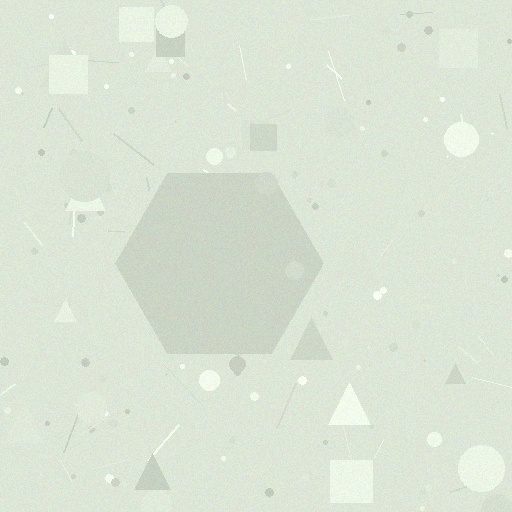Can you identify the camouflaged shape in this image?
The camouflaged shape is a hexagon.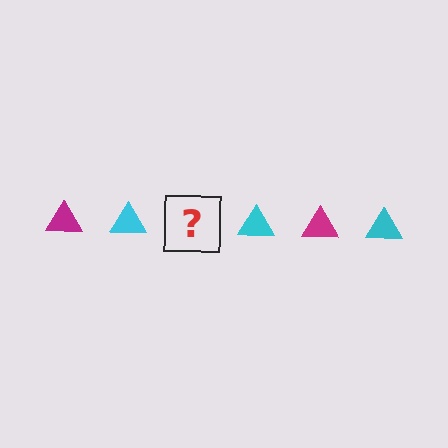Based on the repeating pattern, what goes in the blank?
The blank should be a magenta triangle.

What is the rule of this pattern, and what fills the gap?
The rule is that the pattern cycles through magenta, cyan triangles. The gap should be filled with a magenta triangle.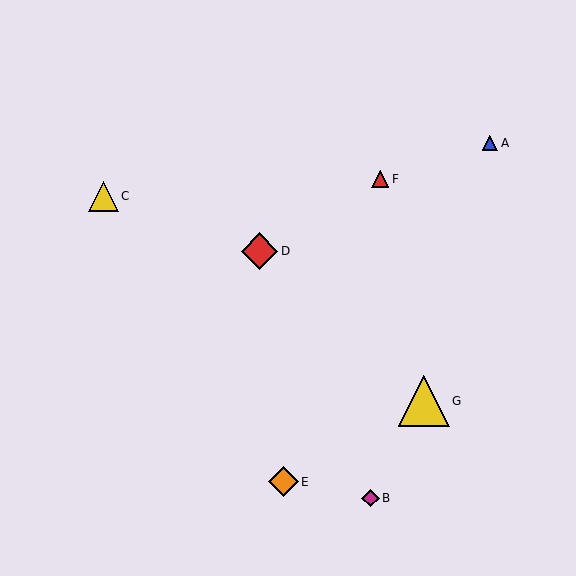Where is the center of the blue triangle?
The center of the blue triangle is at (490, 143).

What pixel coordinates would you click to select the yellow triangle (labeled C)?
Click at (103, 196) to select the yellow triangle C.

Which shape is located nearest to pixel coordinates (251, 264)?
The red diamond (labeled D) at (260, 251) is nearest to that location.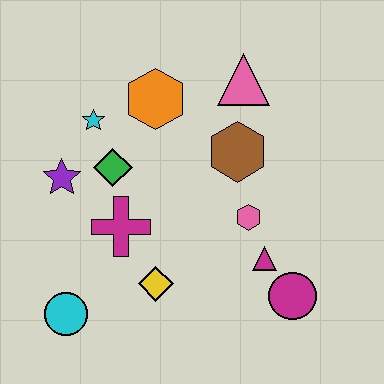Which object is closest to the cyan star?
The green diamond is closest to the cyan star.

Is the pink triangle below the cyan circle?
No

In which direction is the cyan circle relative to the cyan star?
The cyan circle is below the cyan star.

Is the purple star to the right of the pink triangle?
No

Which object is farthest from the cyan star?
The magenta circle is farthest from the cyan star.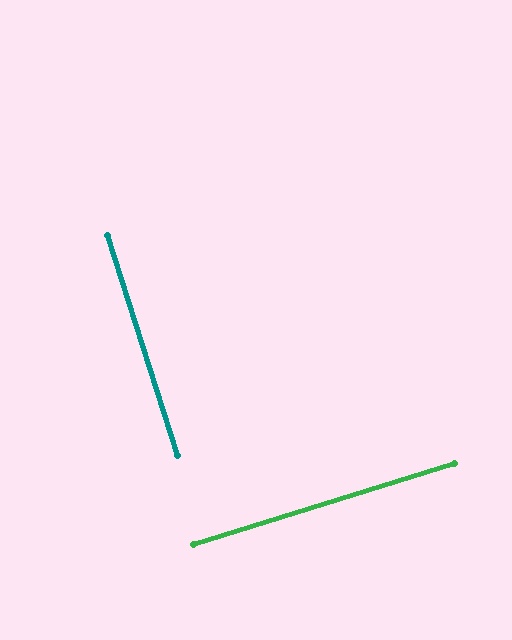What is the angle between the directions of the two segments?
Approximately 89 degrees.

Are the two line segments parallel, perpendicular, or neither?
Perpendicular — they meet at approximately 89°.